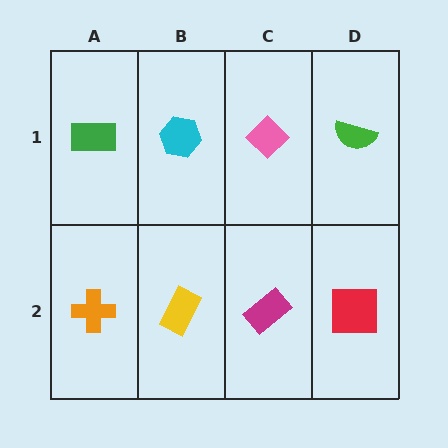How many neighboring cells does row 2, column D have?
2.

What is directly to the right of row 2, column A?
A yellow rectangle.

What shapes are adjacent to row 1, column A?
An orange cross (row 2, column A), a cyan hexagon (row 1, column B).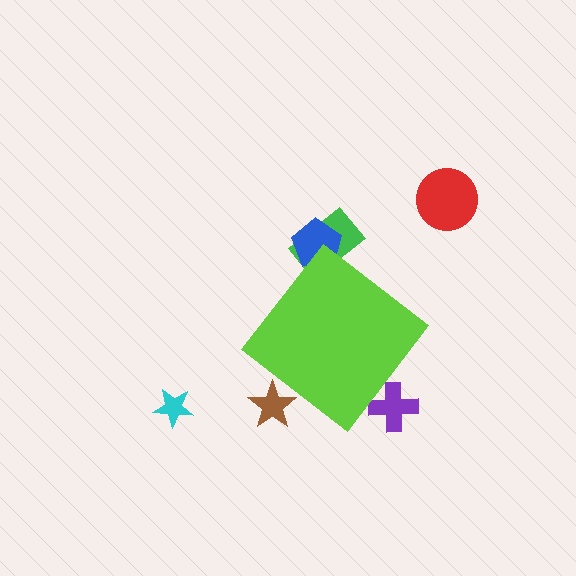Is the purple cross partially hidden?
Yes, the purple cross is partially hidden behind the lime diamond.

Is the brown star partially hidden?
Yes, the brown star is partially hidden behind the lime diamond.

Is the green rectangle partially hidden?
Yes, the green rectangle is partially hidden behind the lime diamond.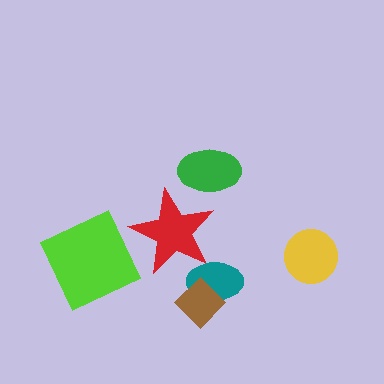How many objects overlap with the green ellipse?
0 objects overlap with the green ellipse.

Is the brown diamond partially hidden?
No, no other shape covers it.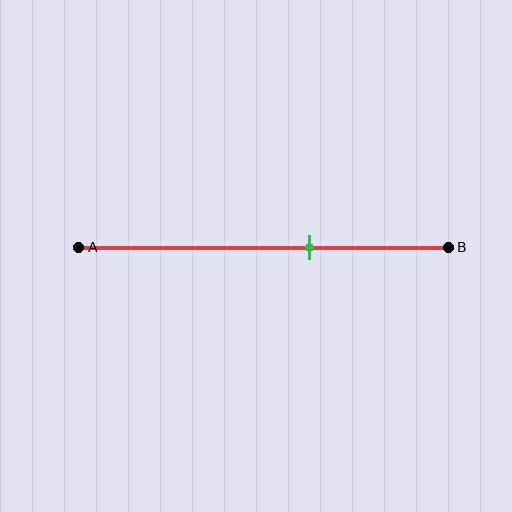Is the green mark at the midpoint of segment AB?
No, the mark is at about 60% from A, not at the 50% midpoint.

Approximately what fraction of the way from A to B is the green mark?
The green mark is approximately 60% of the way from A to B.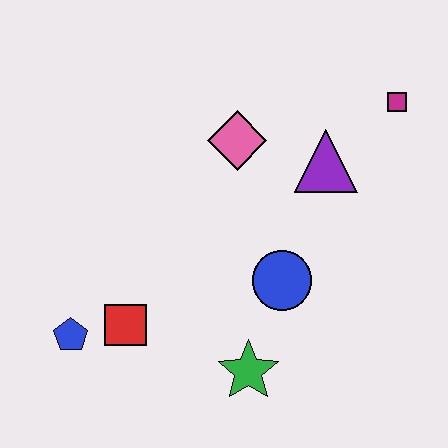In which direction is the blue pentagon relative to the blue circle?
The blue pentagon is to the left of the blue circle.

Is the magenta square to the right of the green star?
Yes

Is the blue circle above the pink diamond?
No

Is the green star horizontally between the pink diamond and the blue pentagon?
No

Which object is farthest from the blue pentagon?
The magenta square is farthest from the blue pentagon.